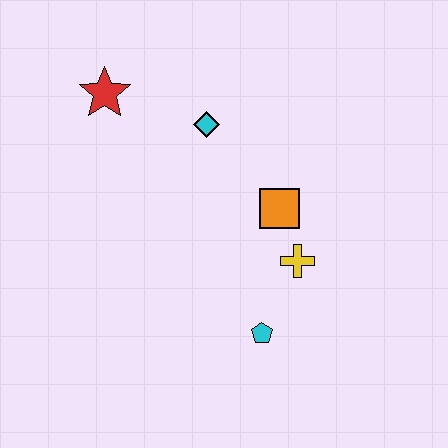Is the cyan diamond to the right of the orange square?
No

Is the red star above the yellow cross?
Yes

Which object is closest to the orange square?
The yellow cross is closest to the orange square.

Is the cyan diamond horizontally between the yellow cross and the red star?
Yes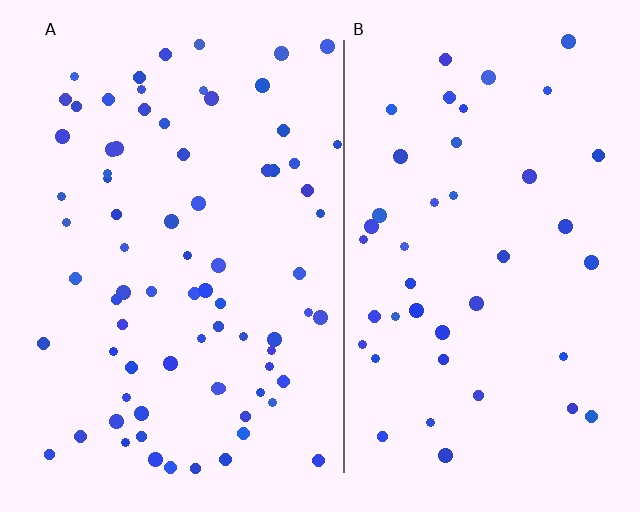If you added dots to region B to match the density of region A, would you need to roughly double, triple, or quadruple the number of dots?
Approximately double.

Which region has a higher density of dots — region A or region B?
A (the left).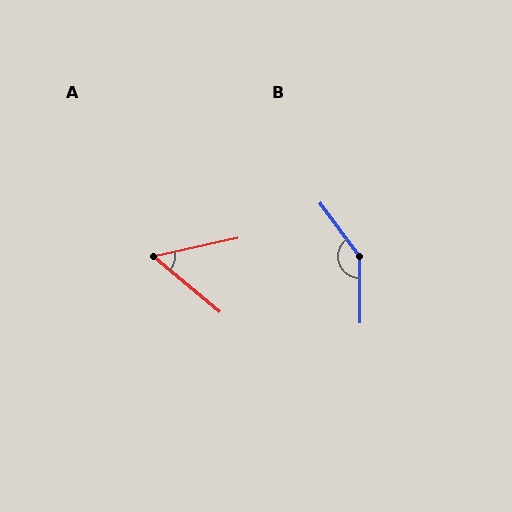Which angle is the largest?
B, at approximately 144 degrees.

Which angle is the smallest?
A, at approximately 52 degrees.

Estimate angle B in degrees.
Approximately 144 degrees.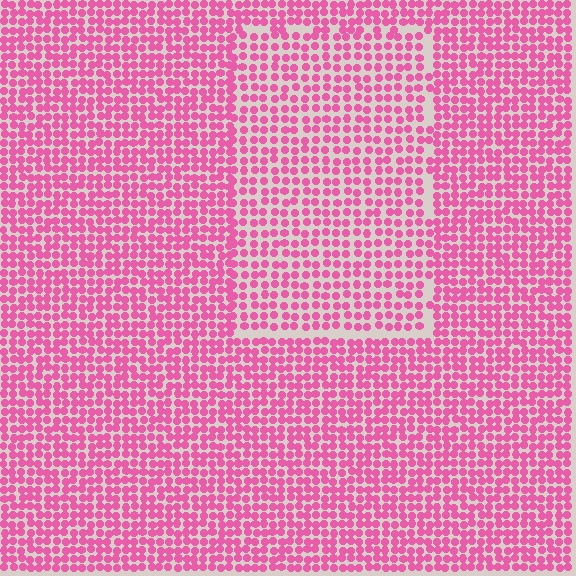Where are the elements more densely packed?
The elements are more densely packed outside the rectangle boundary.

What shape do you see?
I see a rectangle.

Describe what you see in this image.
The image contains small pink elements arranged at two different densities. A rectangle-shaped region is visible where the elements are less densely packed than the surrounding area.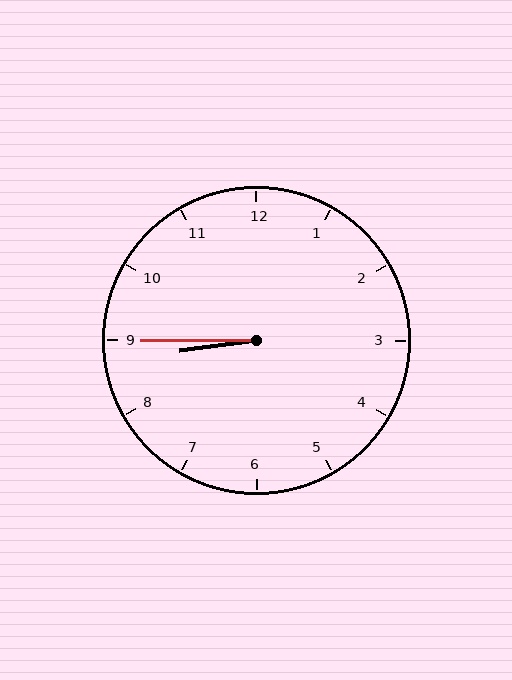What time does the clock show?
8:45.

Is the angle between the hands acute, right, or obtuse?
It is acute.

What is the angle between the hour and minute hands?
Approximately 8 degrees.